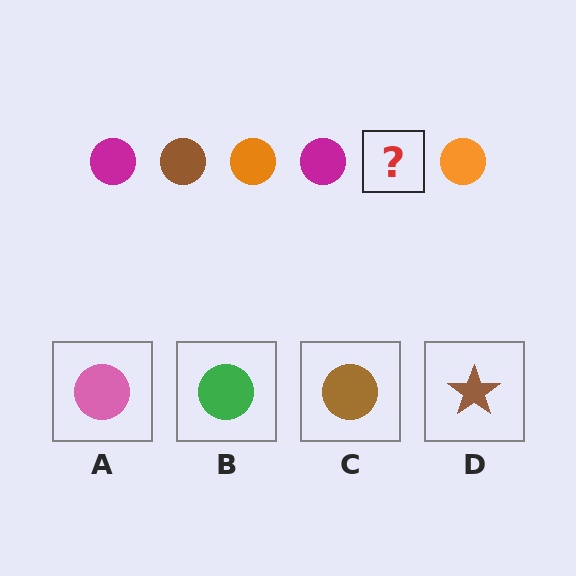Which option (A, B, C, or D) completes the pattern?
C.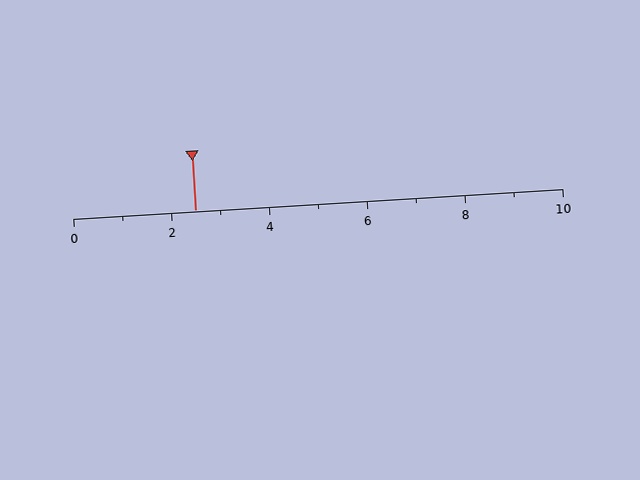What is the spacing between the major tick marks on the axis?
The major ticks are spaced 2 apart.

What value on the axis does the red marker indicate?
The marker indicates approximately 2.5.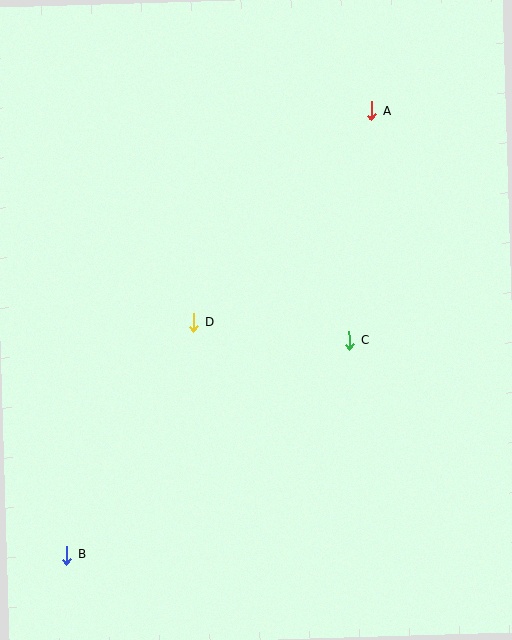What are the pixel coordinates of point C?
Point C is at (349, 340).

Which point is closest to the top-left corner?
Point D is closest to the top-left corner.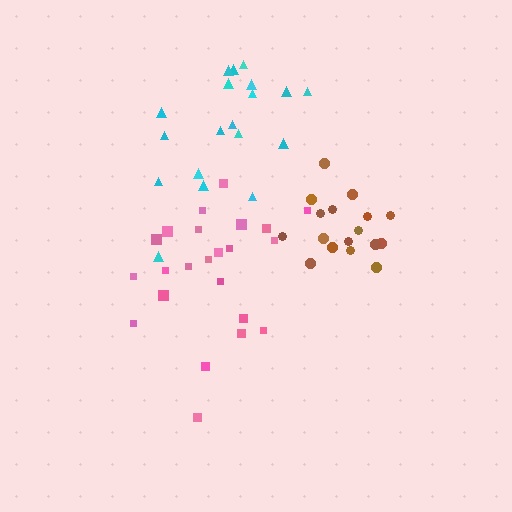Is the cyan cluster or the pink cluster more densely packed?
Pink.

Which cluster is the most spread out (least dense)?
Cyan.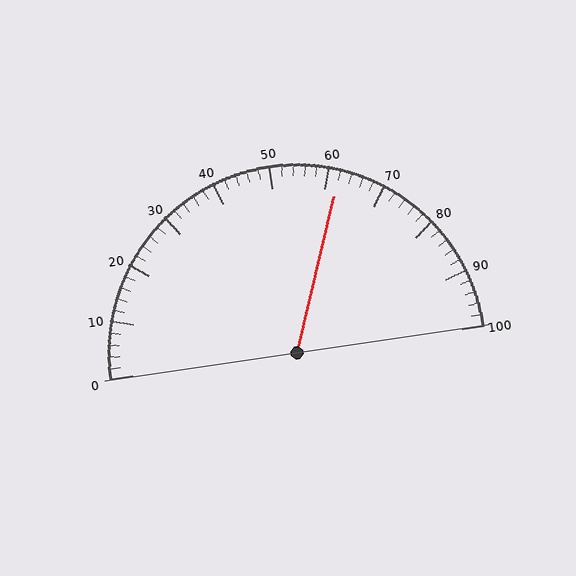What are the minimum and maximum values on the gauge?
The gauge ranges from 0 to 100.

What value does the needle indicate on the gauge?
The needle indicates approximately 62.